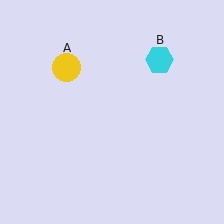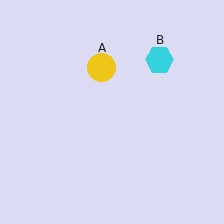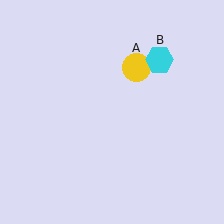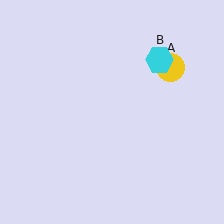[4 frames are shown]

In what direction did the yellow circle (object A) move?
The yellow circle (object A) moved right.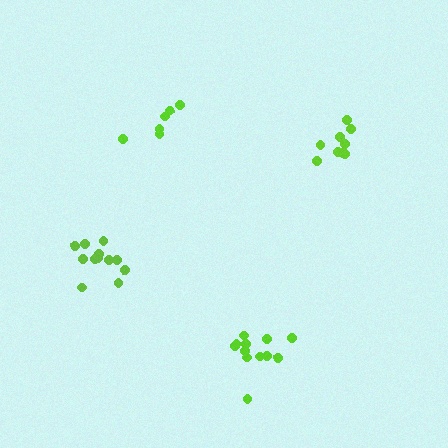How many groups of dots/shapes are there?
There are 4 groups.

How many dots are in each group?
Group 1: 6 dots, Group 2: 10 dots, Group 3: 12 dots, Group 4: 12 dots (40 total).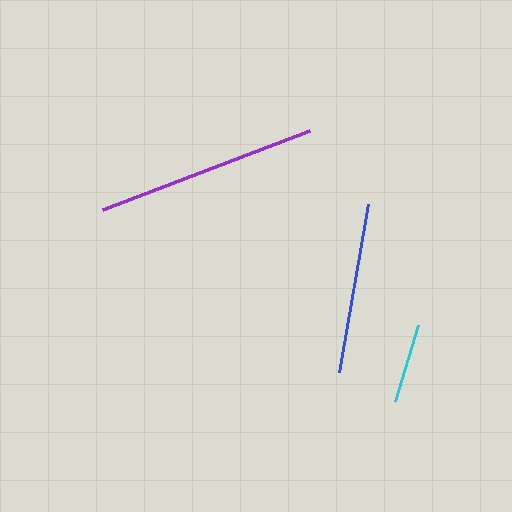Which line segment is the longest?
The purple line is the longest at approximately 222 pixels.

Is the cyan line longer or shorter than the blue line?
The blue line is longer than the cyan line.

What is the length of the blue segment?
The blue segment is approximately 170 pixels long.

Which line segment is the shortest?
The cyan line is the shortest at approximately 80 pixels.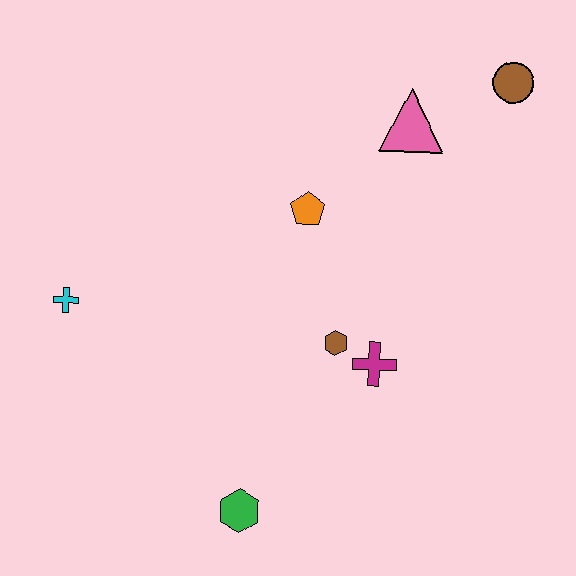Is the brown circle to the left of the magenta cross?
No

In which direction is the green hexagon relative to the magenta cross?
The green hexagon is below the magenta cross.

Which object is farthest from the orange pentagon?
The green hexagon is farthest from the orange pentagon.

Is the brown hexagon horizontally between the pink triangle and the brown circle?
No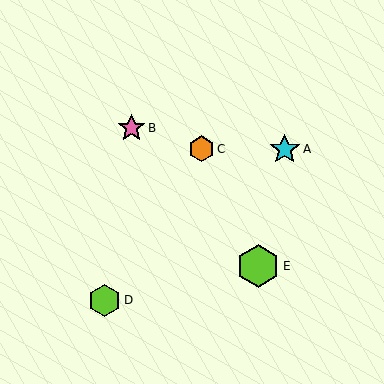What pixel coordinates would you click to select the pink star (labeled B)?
Click at (131, 128) to select the pink star B.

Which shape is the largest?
The lime hexagon (labeled E) is the largest.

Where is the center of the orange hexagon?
The center of the orange hexagon is at (202, 149).